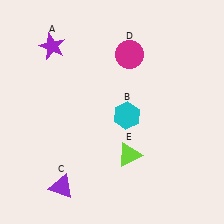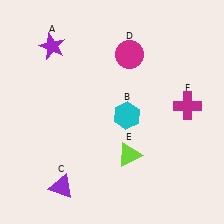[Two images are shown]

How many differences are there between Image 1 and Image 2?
There is 1 difference between the two images.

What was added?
A magenta cross (F) was added in Image 2.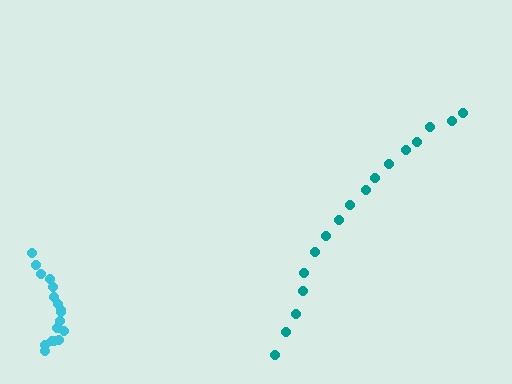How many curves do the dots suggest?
There are 2 distinct paths.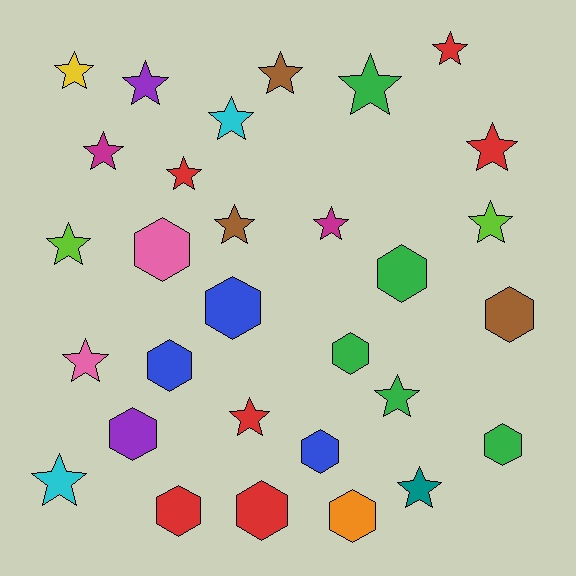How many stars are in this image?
There are 18 stars.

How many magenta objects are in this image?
There are 2 magenta objects.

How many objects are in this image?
There are 30 objects.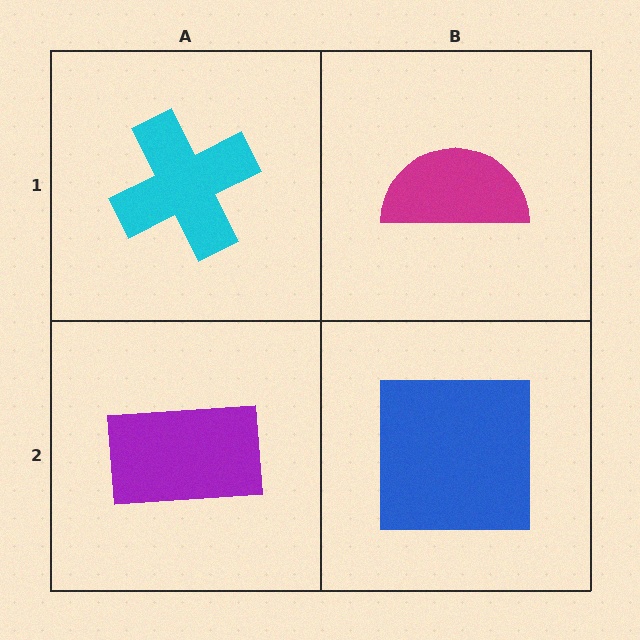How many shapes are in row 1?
2 shapes.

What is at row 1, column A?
A cyan cross.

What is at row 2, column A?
A purple rectangle.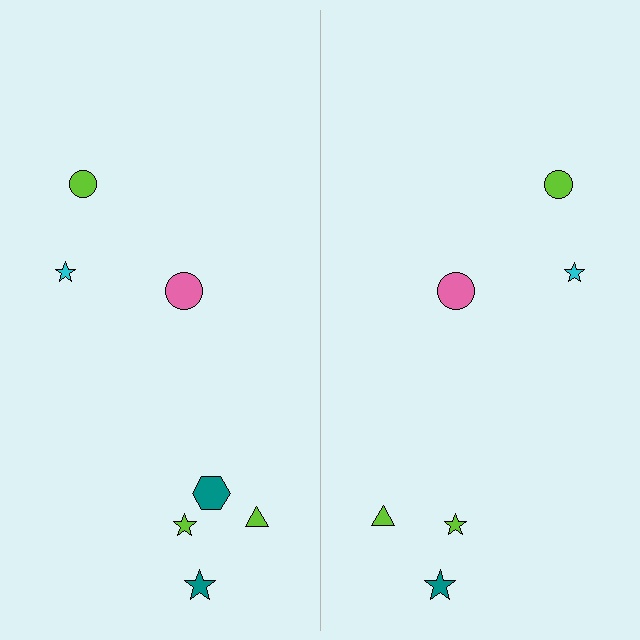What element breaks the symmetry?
A teal hexagon is missing from the right side.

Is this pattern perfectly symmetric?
No, the pattern is not perfectly symmetric. A teal hexagon is missing from the right side.